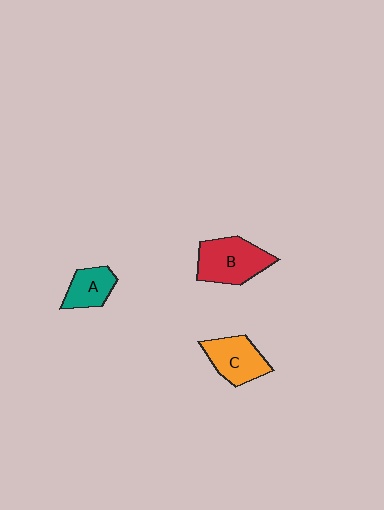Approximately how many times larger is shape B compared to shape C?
Approximately 1.2 times.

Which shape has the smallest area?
Shape A (teal).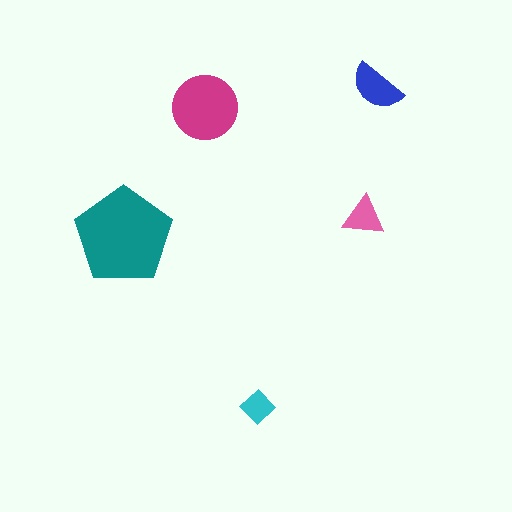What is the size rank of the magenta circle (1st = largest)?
2nd.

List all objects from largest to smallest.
The teal pentagon, the magenta circle, the blue semicircle, the pink triangle, the cyan diamond.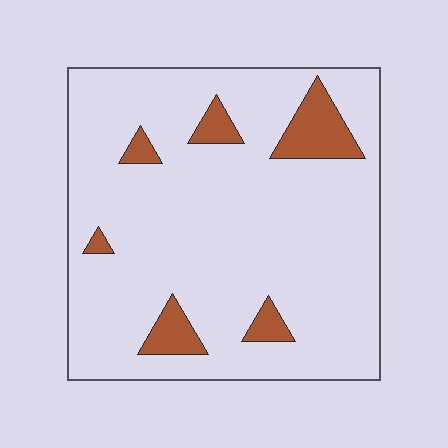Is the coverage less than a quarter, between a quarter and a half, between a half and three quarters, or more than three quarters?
Less than a quarter.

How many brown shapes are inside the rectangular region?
6.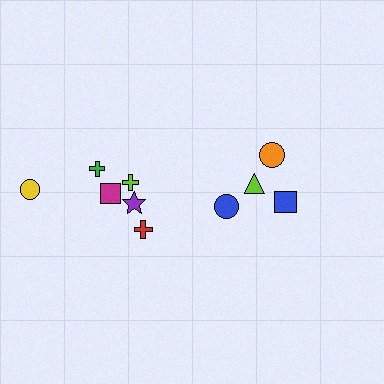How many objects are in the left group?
There are 6 objects.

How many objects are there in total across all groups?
There are 10 objects.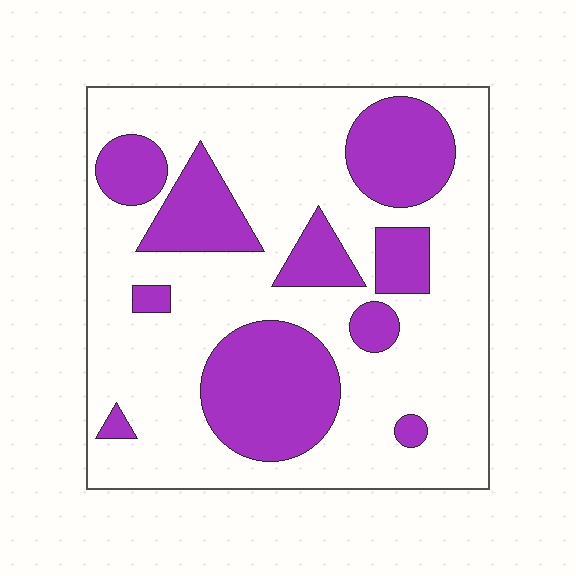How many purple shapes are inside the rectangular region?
10.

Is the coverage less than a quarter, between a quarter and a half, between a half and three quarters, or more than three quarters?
Between a quarter and a half.